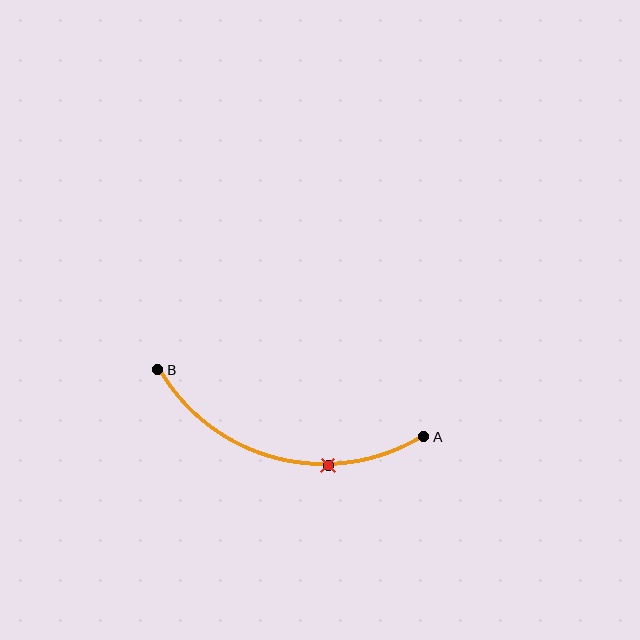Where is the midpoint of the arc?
The arc midpoint is the point on the curve farthest from the straight line joining A and B. It sits below that line.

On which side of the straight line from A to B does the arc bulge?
The arc bulges below the straight line connecting A and B.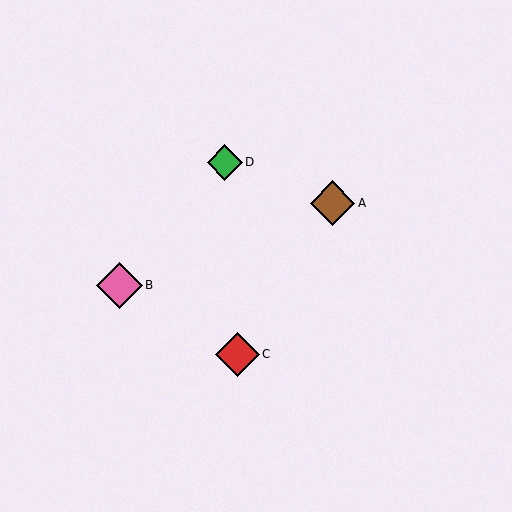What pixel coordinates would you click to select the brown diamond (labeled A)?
Click at (333, 203) to select the brown diamond A.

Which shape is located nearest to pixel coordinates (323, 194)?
The brown diamond (labeled A) at (333, 203) is nearest to that location.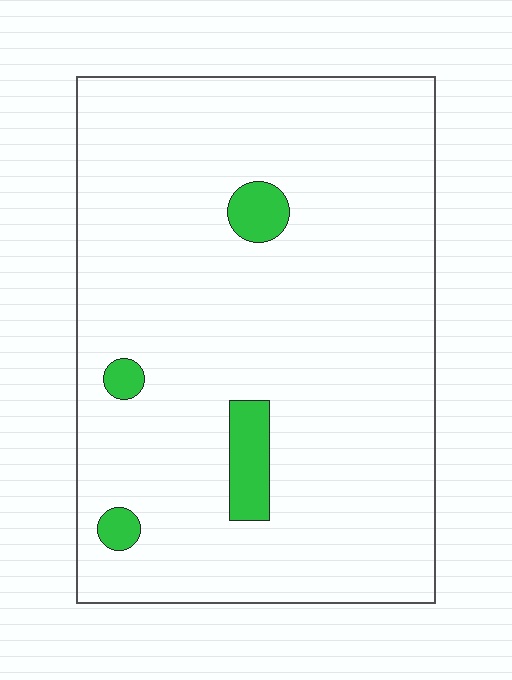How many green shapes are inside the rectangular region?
4.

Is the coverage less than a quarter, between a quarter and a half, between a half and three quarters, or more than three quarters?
Less than a quarter.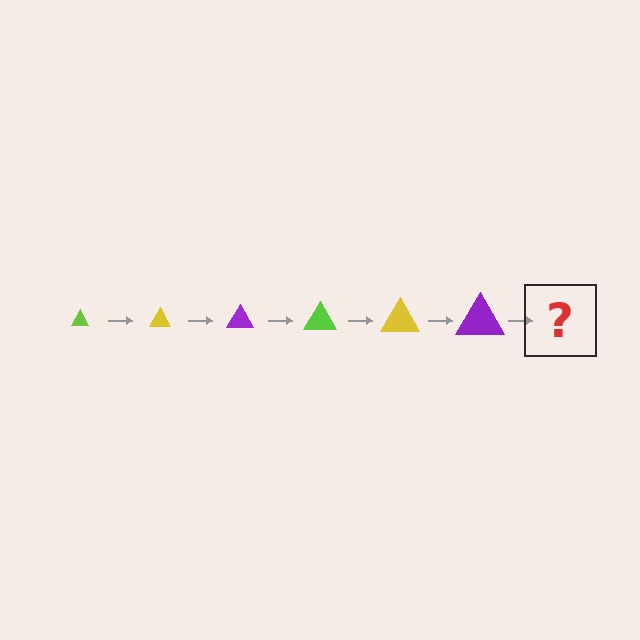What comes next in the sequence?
The next element should be a lime triangle, larger than the previous one.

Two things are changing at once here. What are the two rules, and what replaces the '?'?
The two rules are that the triangle grows larger each step and the color cycles through lime, yellow, and purple. The '?' should be a lime triangle, larger than the previous one.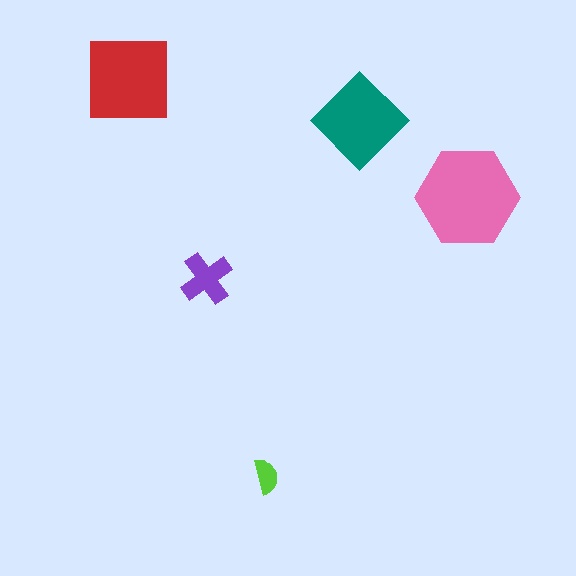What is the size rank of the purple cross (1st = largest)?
4th.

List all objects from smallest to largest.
The lime semicircle, the purple cross, the teal diamond, the red square, the pink hexagon.